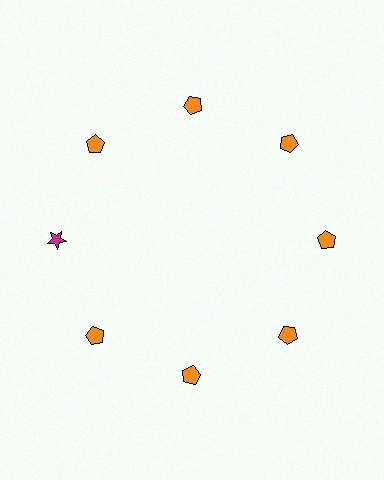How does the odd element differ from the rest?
It differs in both color (magenta instead of orange) and shape (star instead of pentagon).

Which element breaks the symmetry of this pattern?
The magenta star at roughly the 9 o'clock position breaks the symmetry. All other shapes are orange pentagons.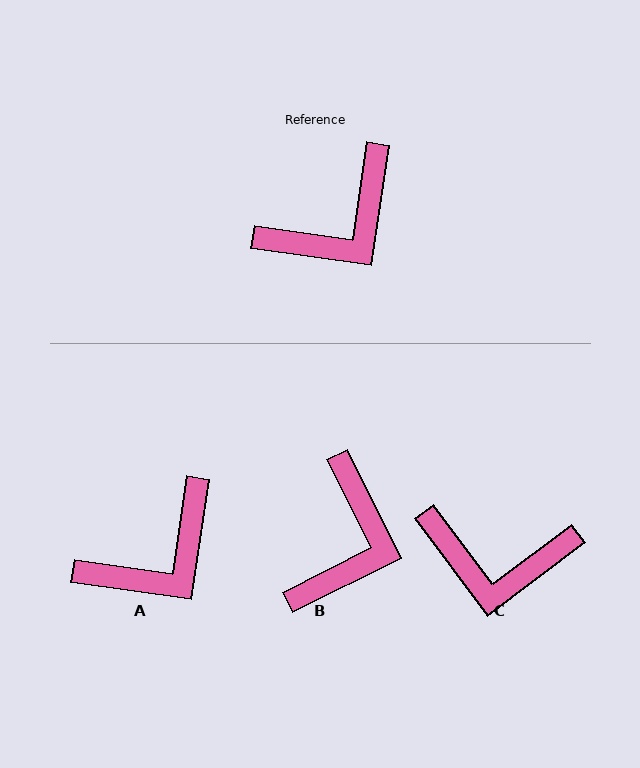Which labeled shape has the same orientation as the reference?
A.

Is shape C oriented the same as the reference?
No, it is off by about 45 degrees.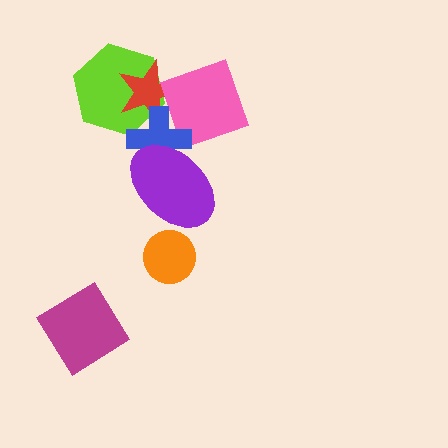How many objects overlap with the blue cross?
4 objects overlap with the blue cross.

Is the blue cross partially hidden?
Yes, it is partially covered by another shape.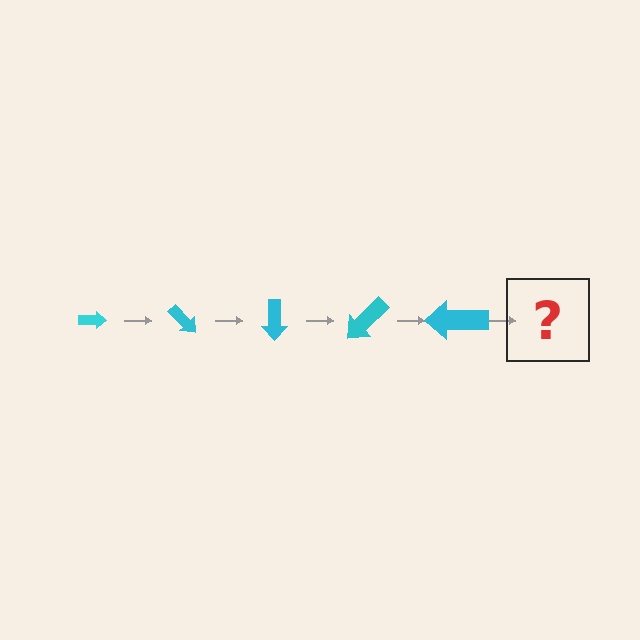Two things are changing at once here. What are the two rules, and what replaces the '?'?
The two rules are that the arrow grows larger each step and it rotates 45 degrees each step. The '?' should be an arrow, larger than the previous one and rotated 225 degrees from the start.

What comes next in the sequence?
The next element should be an arrow, larger than the previous one and rotated 225 degrees from the start.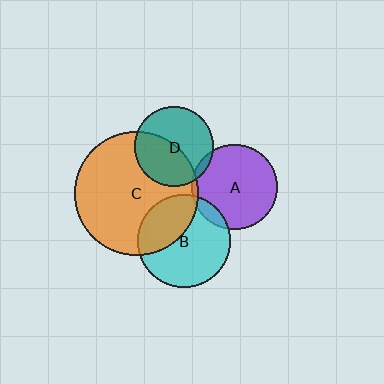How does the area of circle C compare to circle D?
Approximately 2.4 times.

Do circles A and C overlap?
Yes.